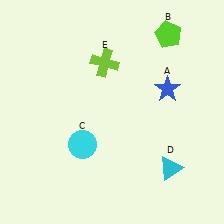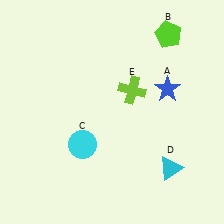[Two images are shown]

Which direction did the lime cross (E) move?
The lime cross (E) moved down.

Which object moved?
The lime cross (E) moved down.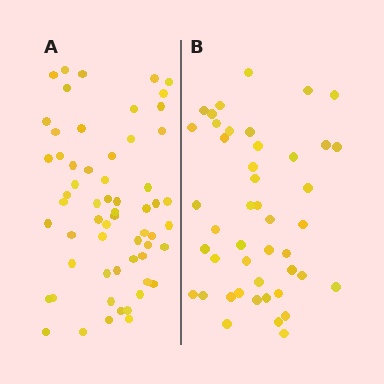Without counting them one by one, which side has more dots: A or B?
Region A (the left region) has more dots.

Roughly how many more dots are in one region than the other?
Region A has approximately 15 more dots than region B.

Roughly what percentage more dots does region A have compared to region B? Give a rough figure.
About 35% more.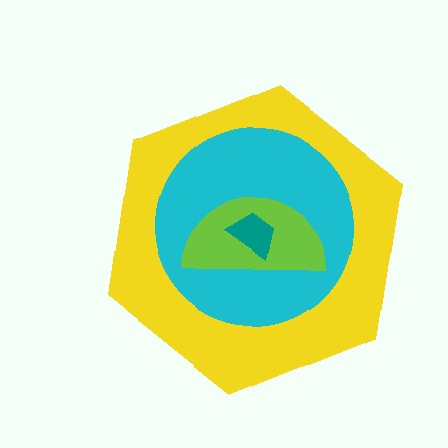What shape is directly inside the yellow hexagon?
The cyan circle.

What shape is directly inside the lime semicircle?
The teal trapezoid.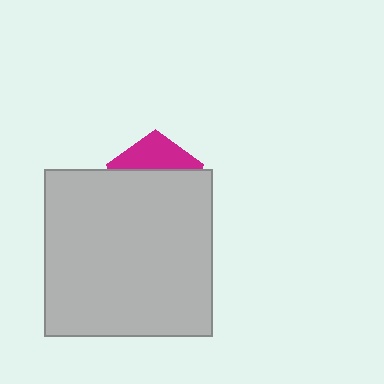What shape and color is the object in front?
The object in front is a light gray square.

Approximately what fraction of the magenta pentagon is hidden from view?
Roughly 65% of the magenta pentagon is hidden behind the light gray square.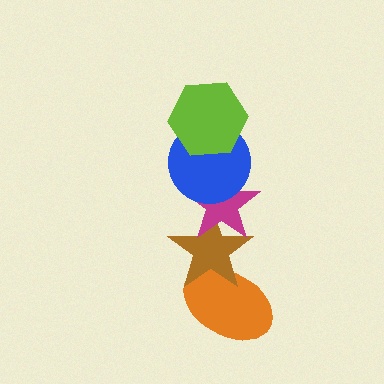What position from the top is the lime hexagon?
The lime hexagon is 1st from the top.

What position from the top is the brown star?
The brown star is 4th from the top.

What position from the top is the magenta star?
The magenta star is 3rd from the top.